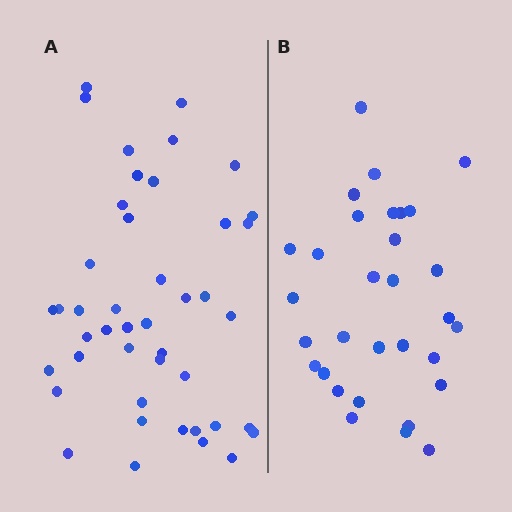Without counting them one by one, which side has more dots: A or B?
Region A (the left region) has more dots.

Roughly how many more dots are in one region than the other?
Region A has approximately 15 more dots than region B.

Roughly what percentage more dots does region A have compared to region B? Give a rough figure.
About 40% more.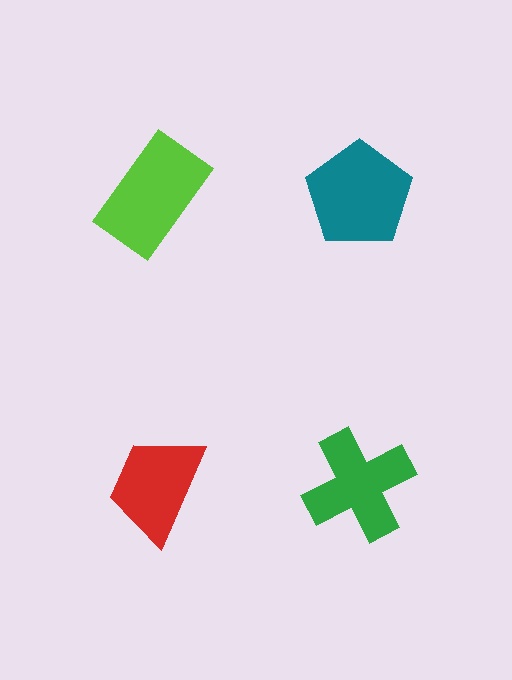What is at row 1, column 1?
A lime rectangle.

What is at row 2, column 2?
A green cross.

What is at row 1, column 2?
A teal pentagon.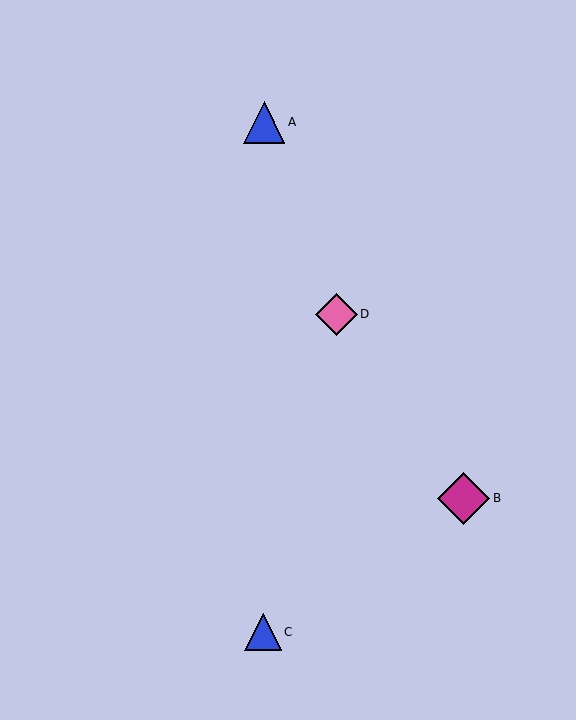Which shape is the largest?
The magenta diamond (labeled B) is the largest.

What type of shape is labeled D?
Shape D is a pink diamond.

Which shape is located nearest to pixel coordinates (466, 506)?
The magenta diamond (labeled B) at (464, 498) is nearest to that location.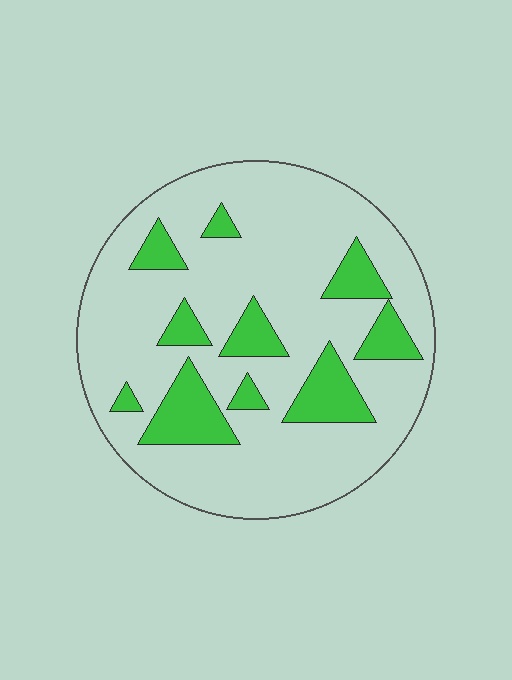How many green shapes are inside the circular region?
10.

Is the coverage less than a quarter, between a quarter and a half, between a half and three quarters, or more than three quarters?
Less than a quarter.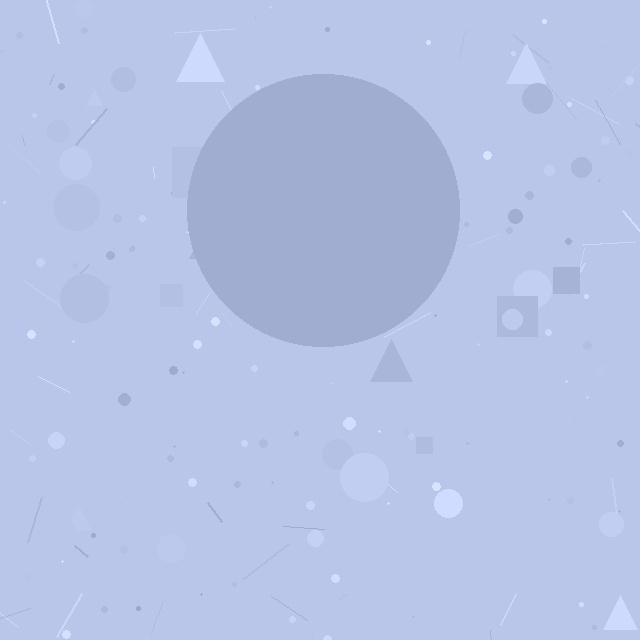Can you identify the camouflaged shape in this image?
The camouflaged shape is a circle.